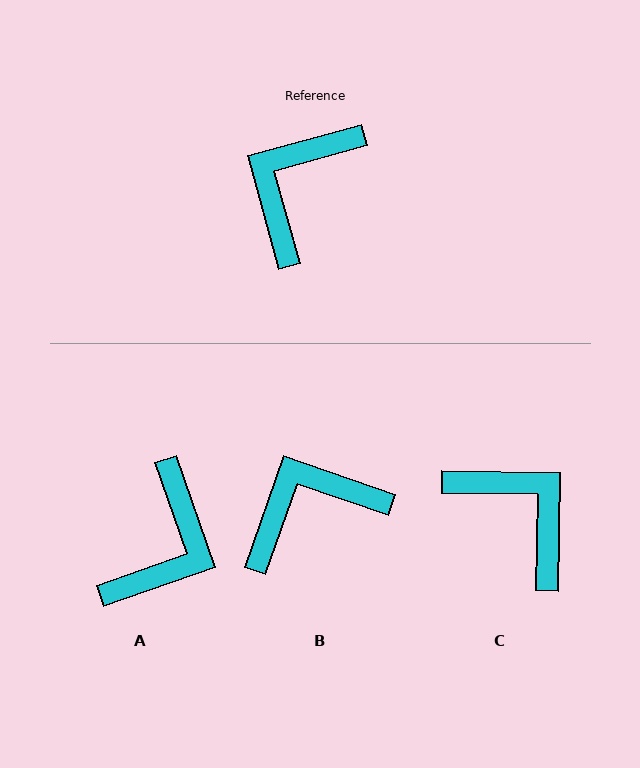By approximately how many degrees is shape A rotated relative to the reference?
Approximately 176 degrees clockwise.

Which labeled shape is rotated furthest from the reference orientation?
A, about 176 degrees away.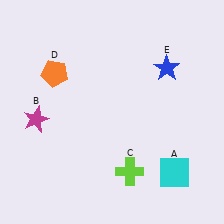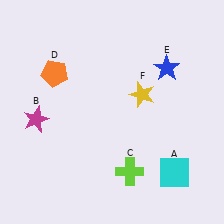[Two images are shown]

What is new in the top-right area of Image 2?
A yellow star (F) was added in the top-right area of Image 2.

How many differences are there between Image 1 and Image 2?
There is 1 difference between the two images.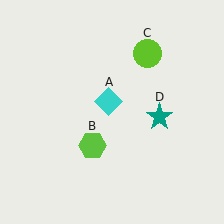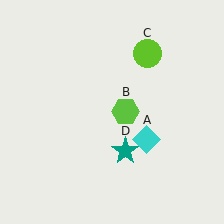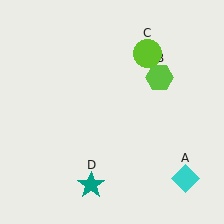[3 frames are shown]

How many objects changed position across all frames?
3 objects changed position: cyan diamond (object A), lime hexagon (object B), teal star (object D).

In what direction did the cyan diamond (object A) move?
The cyan diamond (object A) moved down and to the right.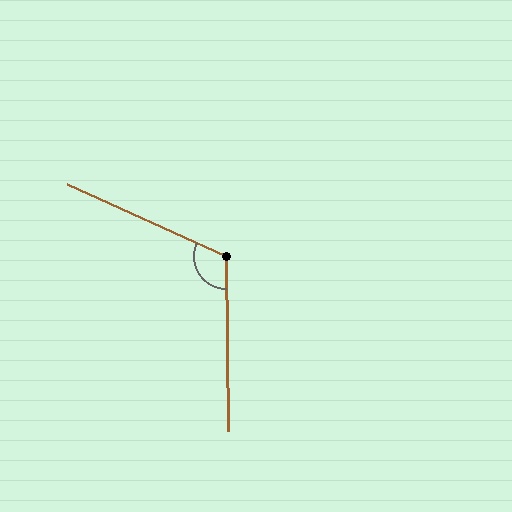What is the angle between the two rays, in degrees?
Approximately 115 degrees.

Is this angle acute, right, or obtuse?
It is obtuse.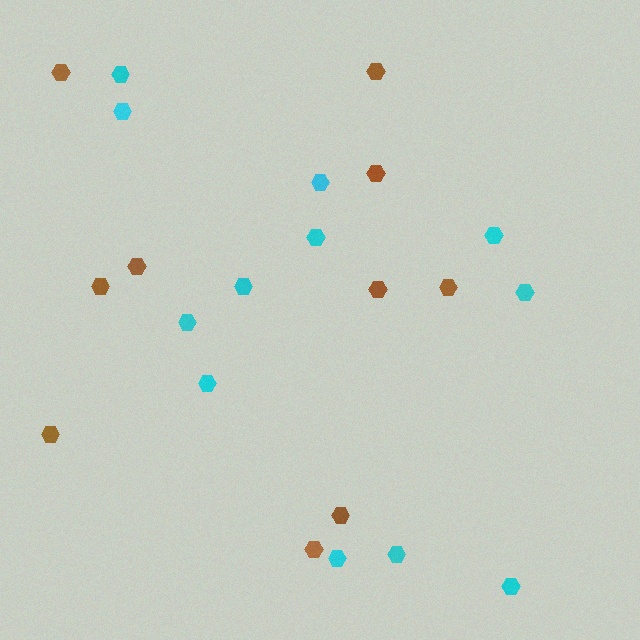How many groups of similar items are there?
There are 2 groups: one group of brown hexagons (10) and one group of cyan hexagons (12).